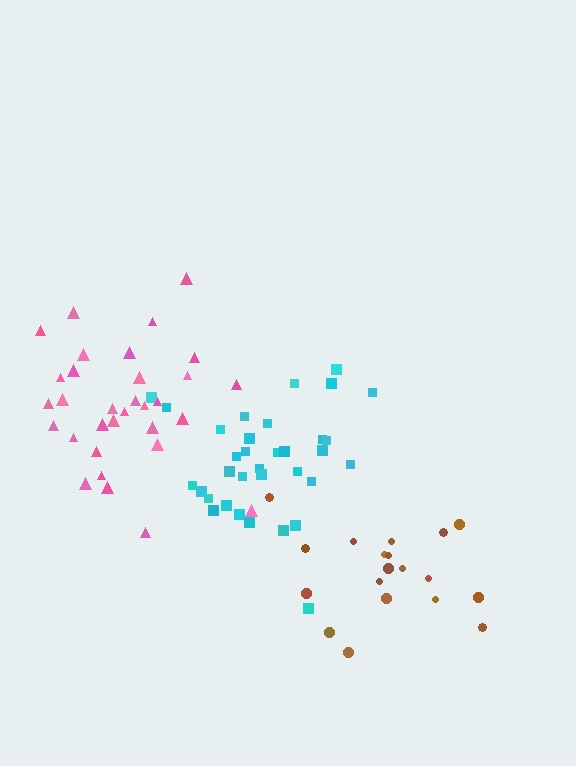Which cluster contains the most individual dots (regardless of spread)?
Cyan (34).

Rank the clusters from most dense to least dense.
cyan, brown, pink.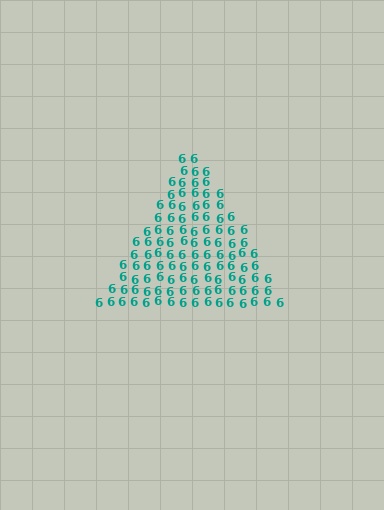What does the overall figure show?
The overall figure shows a triangle.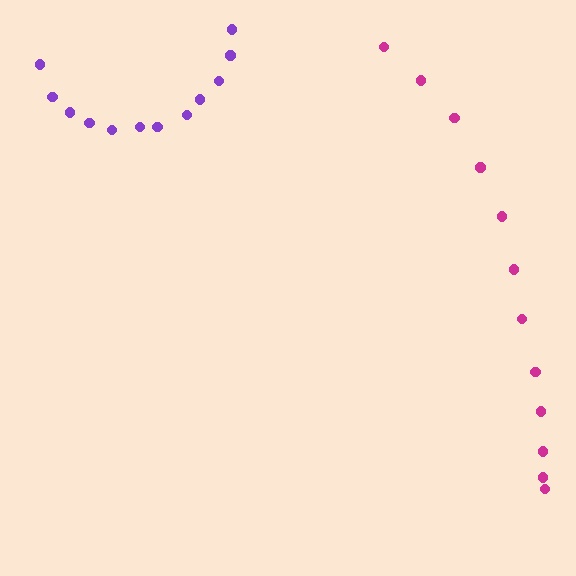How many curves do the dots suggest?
There are 2 distinct paths.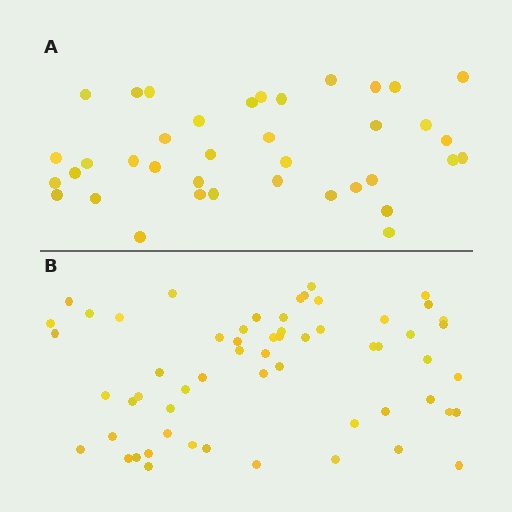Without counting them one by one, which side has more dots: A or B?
Region B (the bottom region) has more dots.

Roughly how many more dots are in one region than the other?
Region B has approximately 20 more dots than region A.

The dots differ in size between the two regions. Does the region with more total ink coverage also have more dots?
No. Region A has more total ink coverage because its dots are larger, but region B actually contains more individual dots. Total area can be misleading — the number of items is what matters here.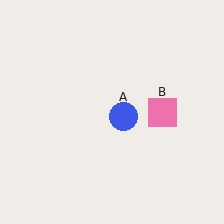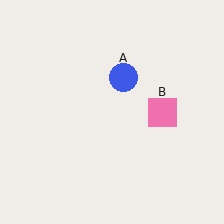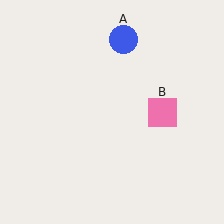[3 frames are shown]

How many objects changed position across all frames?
1 object changed position: blue circle (object A).